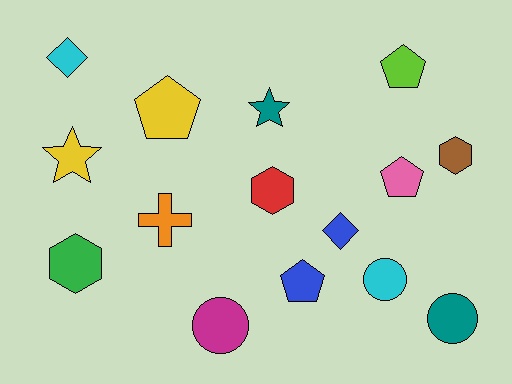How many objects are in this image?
There are 15 objects.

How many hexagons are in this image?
There are 3 hexagons.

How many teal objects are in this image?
There are 2 teal objects.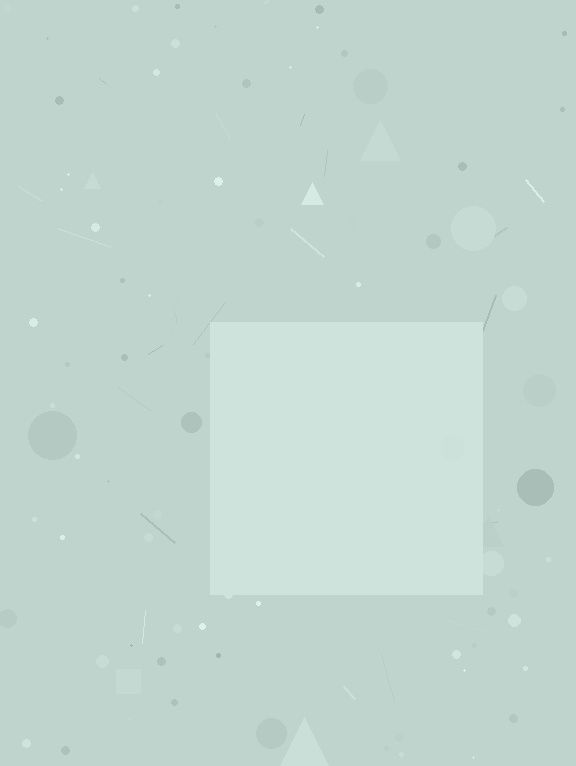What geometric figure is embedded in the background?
A square is embedded in the background.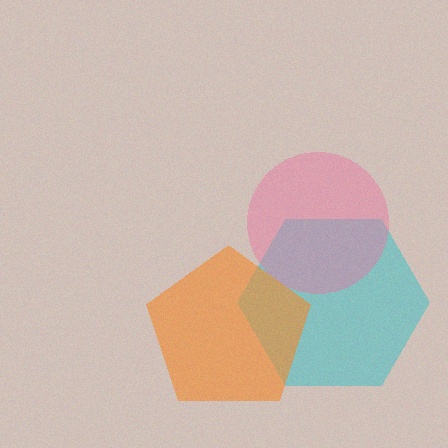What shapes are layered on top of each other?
The layered shapes are: a cyan hexagon, a pink circle, an orange pentagon.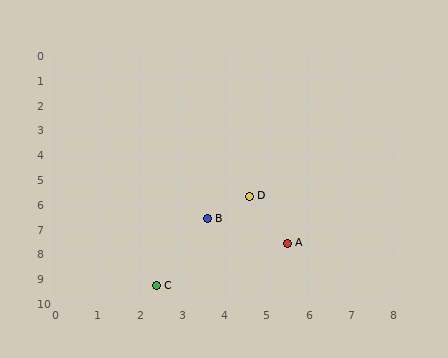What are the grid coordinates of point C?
Point C is at approximately (2.4, 9.3).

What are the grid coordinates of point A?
Point A is at approximately (5.5, 7.6).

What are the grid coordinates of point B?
Point B is at approximately (3.6, 6.6).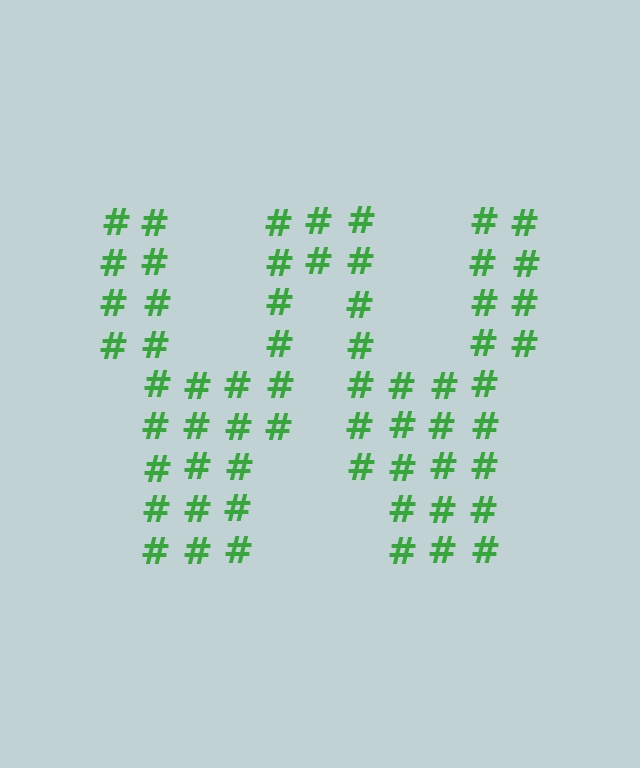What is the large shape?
The large shape is the letter W.